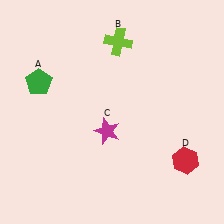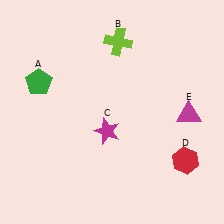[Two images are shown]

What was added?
A magenta triangle (E) was added in Image 2.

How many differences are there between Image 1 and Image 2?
There is 1 difference between the two images.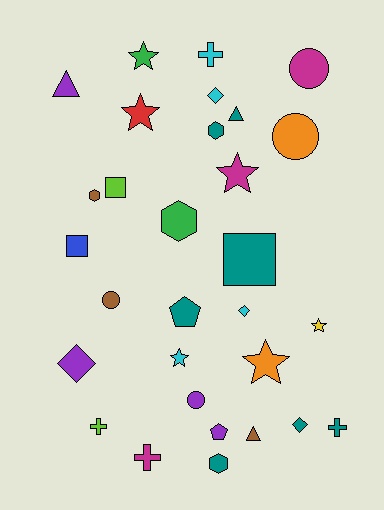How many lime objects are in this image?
There are 2 lime objects.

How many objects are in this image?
There are 30 objects.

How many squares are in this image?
There are 3 squares.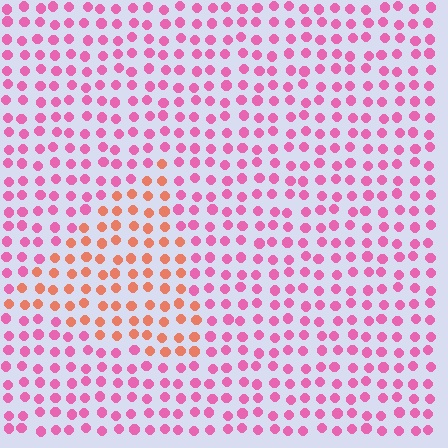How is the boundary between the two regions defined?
The boundary is defined purely by a slight shift in hue (about 45 degrees). Spacing, size, and orientation are identical on both sides.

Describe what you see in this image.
The image is filled with small pink elements in a uniform arrangement. A triangle-shaped region is visible where the elements are tinted to a slightly different hue, forming a subtle color boundary.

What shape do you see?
I see a triangle.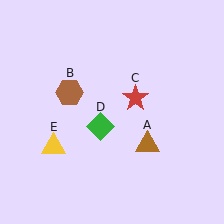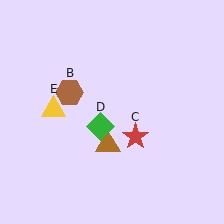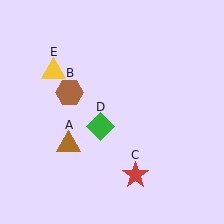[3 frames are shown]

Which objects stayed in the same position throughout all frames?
Brown hexagon (object B) and green diamond (object D) remained stationary.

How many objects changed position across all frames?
3 objects changed position: brown triangle (object A), red star (object C), yellow triangle (object E).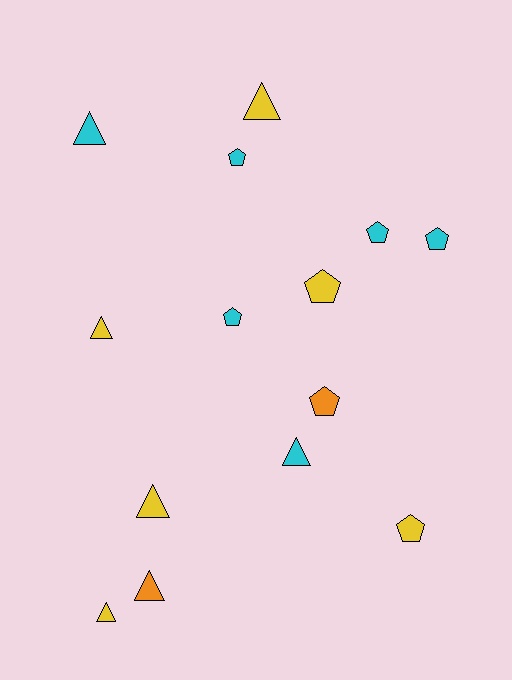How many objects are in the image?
There are 14 objects.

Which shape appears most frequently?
Pentagon, with 7 objects.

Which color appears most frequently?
Yellow, with 6 objects.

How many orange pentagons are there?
There is 1 orange pentagon.